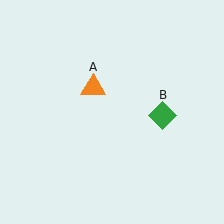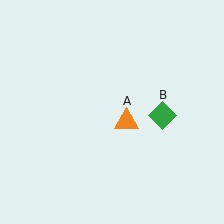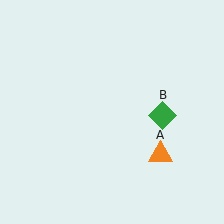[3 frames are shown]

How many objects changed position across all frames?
1 object changed position: orange triangle (object A).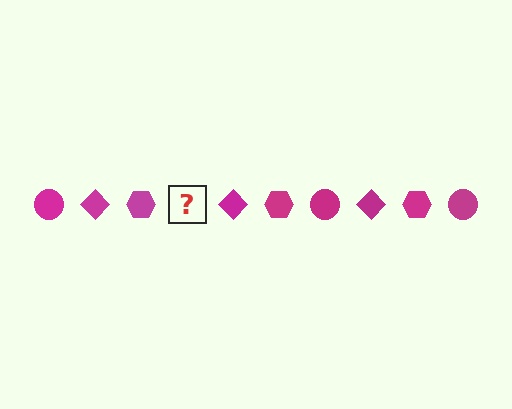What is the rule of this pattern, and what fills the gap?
The rule is that the pattern cycles through circle, diamond, hexagon shapes in magenta. The gap should be filled with a magenta circle.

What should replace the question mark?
The question mark should be replaced with a magenta circle.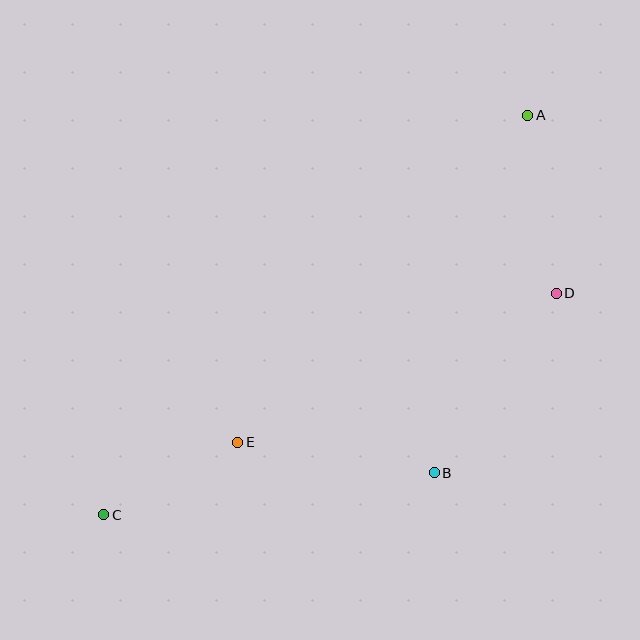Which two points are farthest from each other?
Points A and C are farthest from each other.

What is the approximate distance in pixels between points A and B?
The distance between A and B is approximately 370 pixels.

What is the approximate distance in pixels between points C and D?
The distance between C and D is approximately 504 pixels.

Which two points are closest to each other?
Points C and E are closest to each other.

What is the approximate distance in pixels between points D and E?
The distance between D and E is approximately 352 pixels.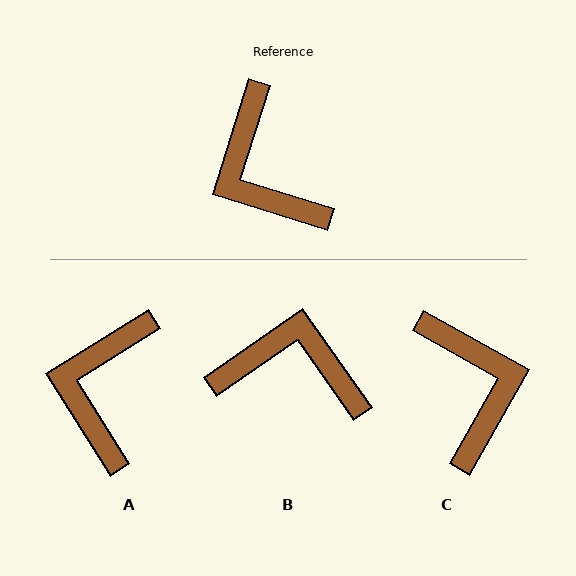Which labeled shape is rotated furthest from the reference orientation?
C, about 168 degrees away.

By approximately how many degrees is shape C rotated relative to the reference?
Approximately 168 degrees counter-clockwise.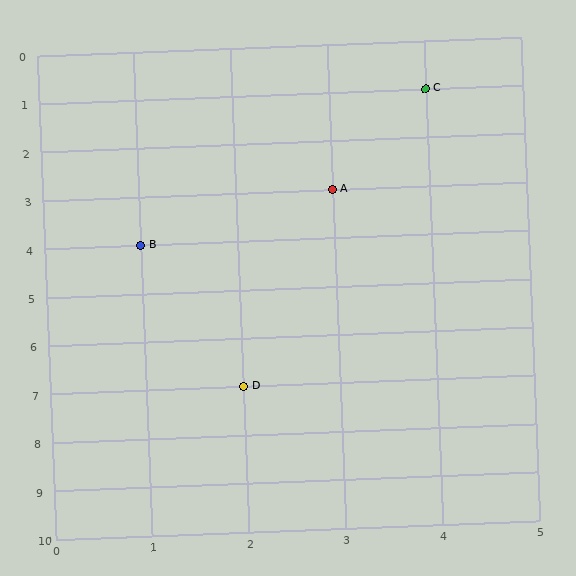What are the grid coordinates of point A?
Point A is at grid coordinates (3, 3).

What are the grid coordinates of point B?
Point B is at grid coordinates (1, 4).